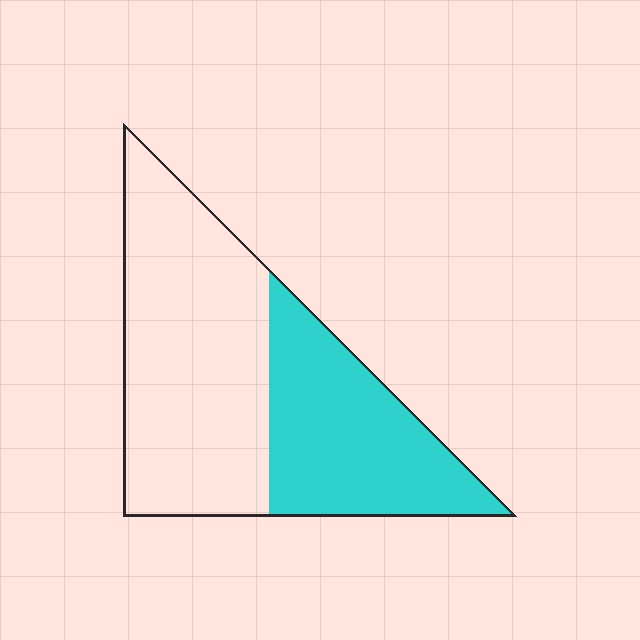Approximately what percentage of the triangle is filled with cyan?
Approximately 40%.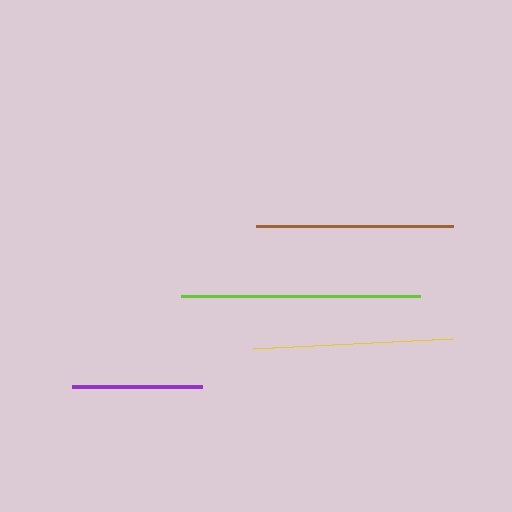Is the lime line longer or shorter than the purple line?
The lime line is longer than the purple line.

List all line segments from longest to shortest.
From longest to shortest: lime, yellow, brown, purple.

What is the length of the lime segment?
The lime segment is approximately 239 pixels long.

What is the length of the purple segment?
The purple segment is approximately 130 pixels long.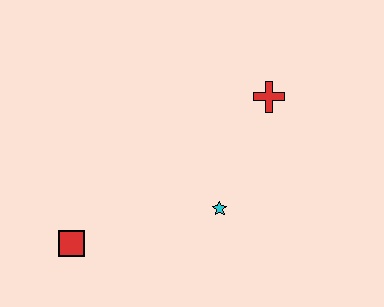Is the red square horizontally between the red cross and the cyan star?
No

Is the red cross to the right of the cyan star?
Yes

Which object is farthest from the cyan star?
The red square is farthest from the cyan star.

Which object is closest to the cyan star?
The red cross is closest to the cyan star.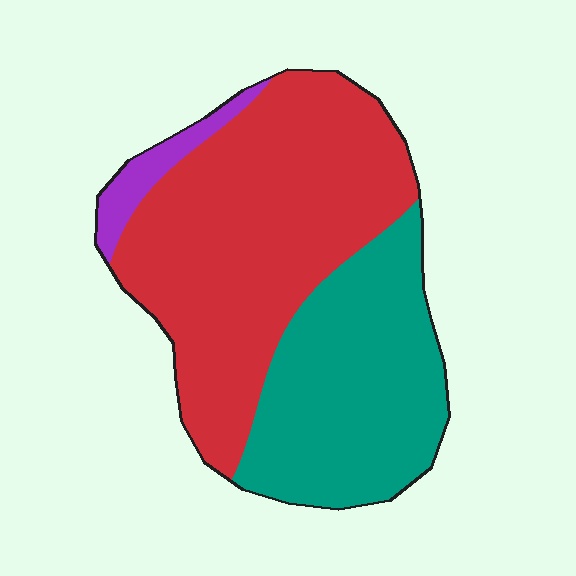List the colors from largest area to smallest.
From largest to smallest: red, teal, purple.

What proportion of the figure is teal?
Teal takes up about three eighths (3/8) of the figure.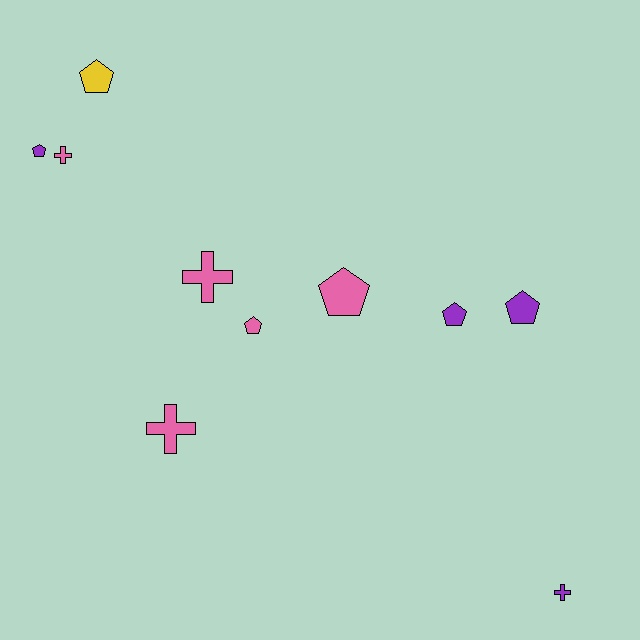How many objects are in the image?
There are 10 objects.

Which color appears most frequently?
Pink, with 5 objects.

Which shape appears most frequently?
Pentagon, with 6 objects.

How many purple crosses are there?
There is 1 purple cross.